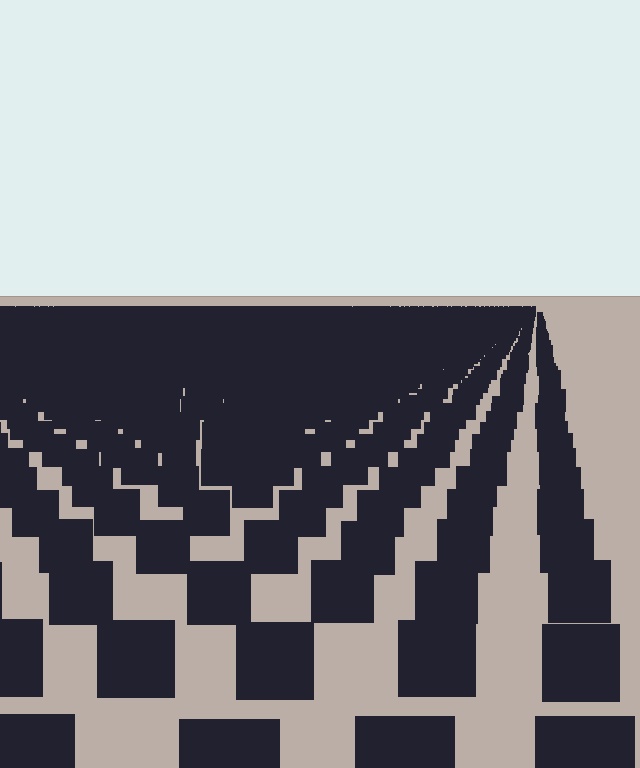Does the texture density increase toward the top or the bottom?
Density increases toward the top.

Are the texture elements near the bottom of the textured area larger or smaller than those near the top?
Larger. Near the bottom, elements are closer to the viewer and appear at a bigger on-screen size.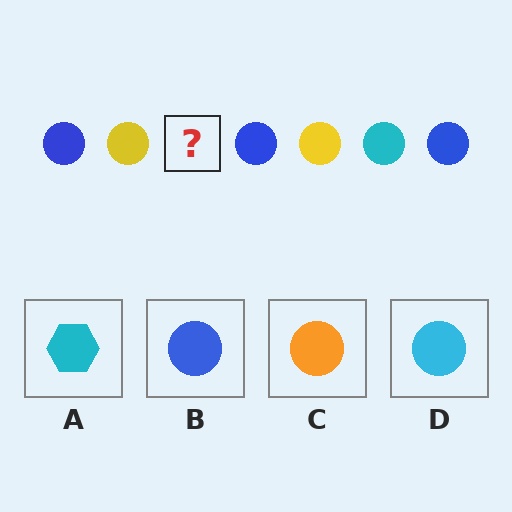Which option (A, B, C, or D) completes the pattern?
D.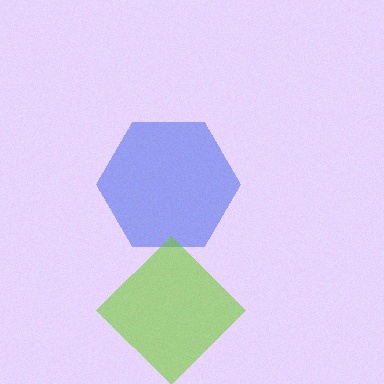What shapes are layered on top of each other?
The layered shapes are: a blue hexagon, a lime diamond.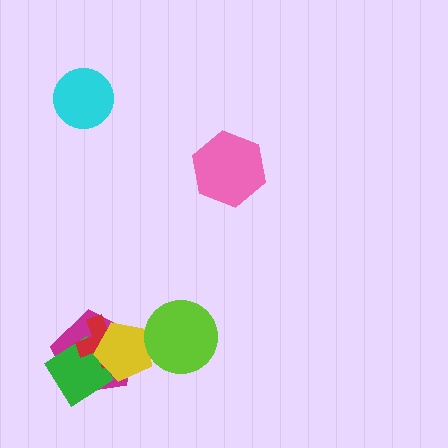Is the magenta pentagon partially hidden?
Yes, it is partially covered by another shape.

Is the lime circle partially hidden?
No, no other shape covers it.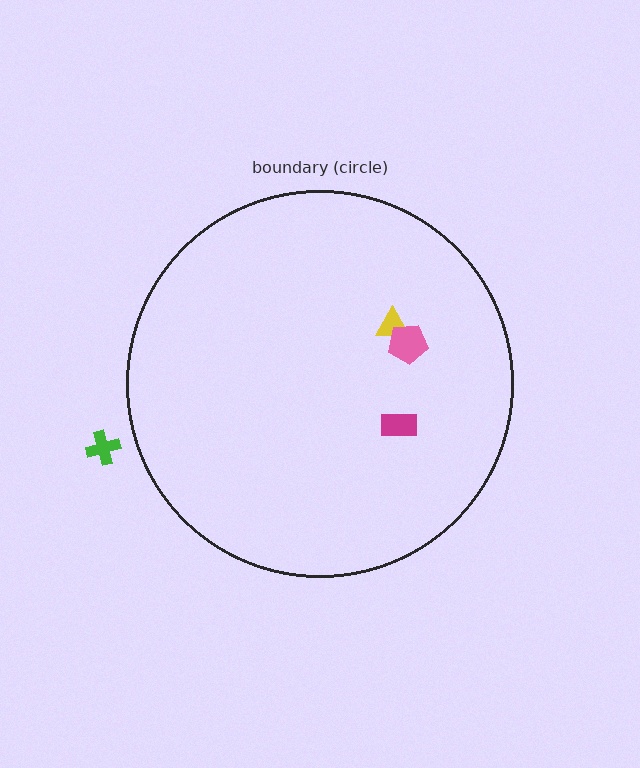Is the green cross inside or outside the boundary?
Outside.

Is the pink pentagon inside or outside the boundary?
Inside.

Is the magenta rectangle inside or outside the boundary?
Inside.